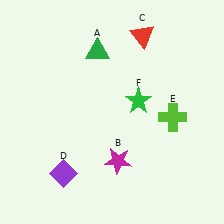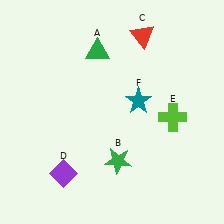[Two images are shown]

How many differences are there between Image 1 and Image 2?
There are 2 differences between the two images.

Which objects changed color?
B changed from magenta to green. F changed from green to teal.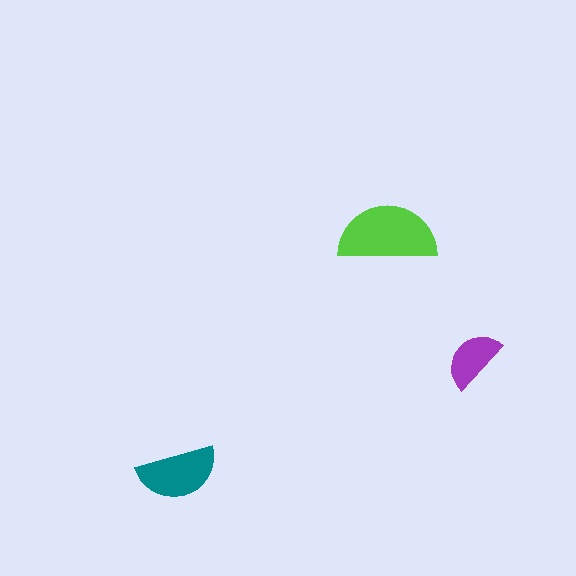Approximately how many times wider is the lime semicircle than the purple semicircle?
About 1.5 times wider.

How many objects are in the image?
There are 3 objects in the image.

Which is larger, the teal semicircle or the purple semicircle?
The teal one.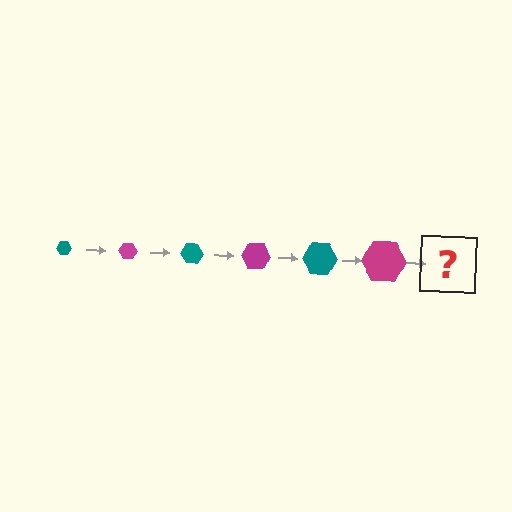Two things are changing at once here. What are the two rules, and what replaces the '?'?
The two rules are that the hexagon grows larger each step and the color cycles through teal and magenta. The '?' should be a teal hexagon, larger than the previous one.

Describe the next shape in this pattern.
It should be a teal hexagon, larger than the previous one.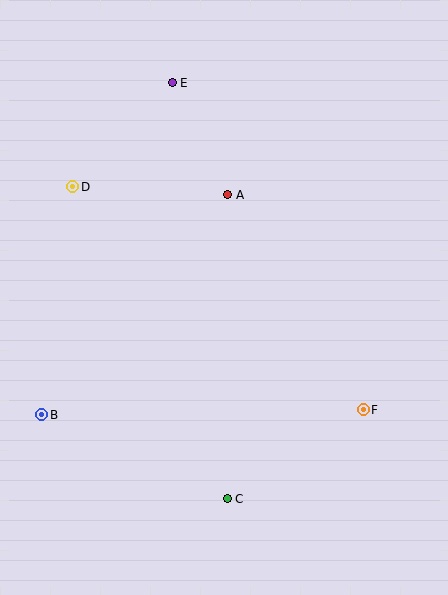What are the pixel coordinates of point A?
Point A is at (228, 195).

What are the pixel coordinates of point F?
Point F is at (363, 410).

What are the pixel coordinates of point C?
Point C is at (227, 499).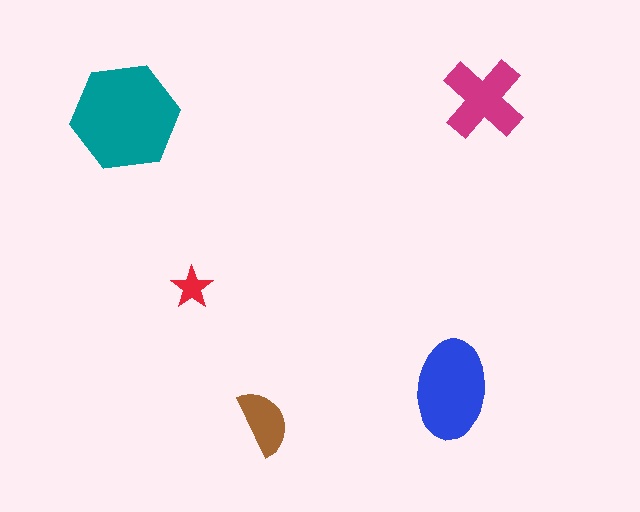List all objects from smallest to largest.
The red star, the brown semicircle, the magenta cross, the blue ellipse, the teal hexagon.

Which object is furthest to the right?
The magenta cross is rightmost.